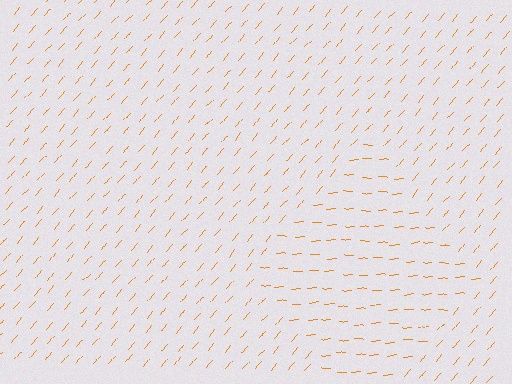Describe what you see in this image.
The image is filled with small orange line segments. A diamond region in the image has lines oriented differently from the surrounding lines, creating a visible texture boundary.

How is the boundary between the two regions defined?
The boundary is defined purely by a change in line orientation (approximately 45 degrees difference). All lines are the same color and thickness.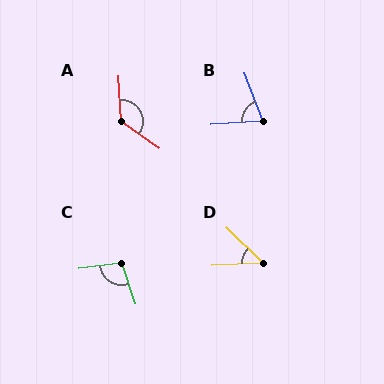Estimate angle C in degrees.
Approximately 102 degrees.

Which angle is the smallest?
D, at approximately 47 degrees.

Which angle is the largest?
A, at approximately 128 degrees.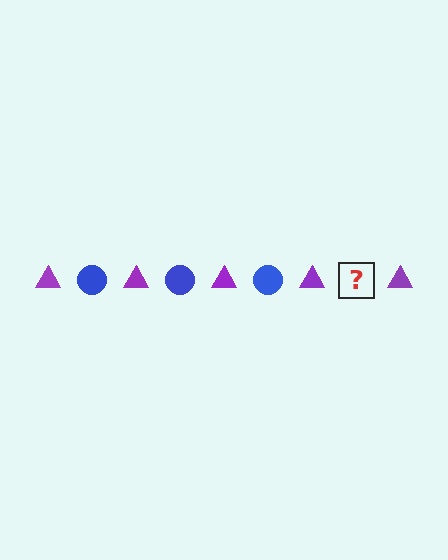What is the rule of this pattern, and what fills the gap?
The rule is that the pattern alternates between purple triangle and blue circle. The gap should be filled with a blue circle.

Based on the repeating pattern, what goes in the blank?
The blank should be a blue circle.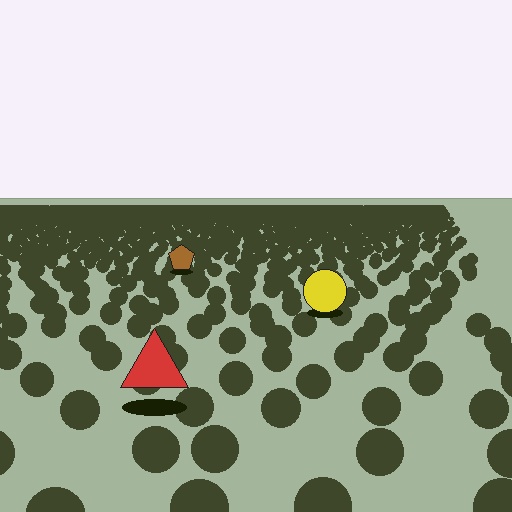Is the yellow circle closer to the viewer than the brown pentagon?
Yes. The yellow circle is closer — you can tell from the texture gradient: the ground texture is coarser near it.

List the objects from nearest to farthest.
From nearest to farthest: the red triangle, the yellow circle, the brown pentagon.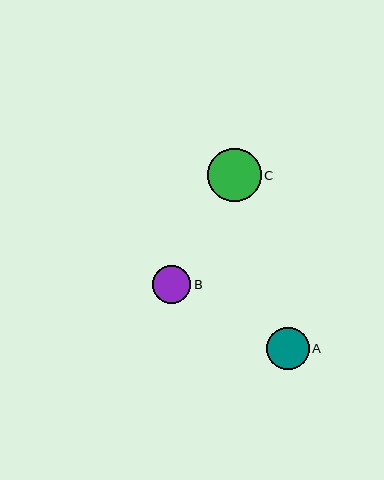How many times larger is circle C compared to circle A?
Circle C is approximately 1.3 times the size of circle A.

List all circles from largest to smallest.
From largest to smallest: C, A, B.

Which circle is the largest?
Circle C is the largest with a size of approximately 54 pixels.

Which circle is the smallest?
Circle B is the smallest with a size of approximately 38 pixels.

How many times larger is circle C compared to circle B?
Circle C is approximately 1.4 times the size of circle B.